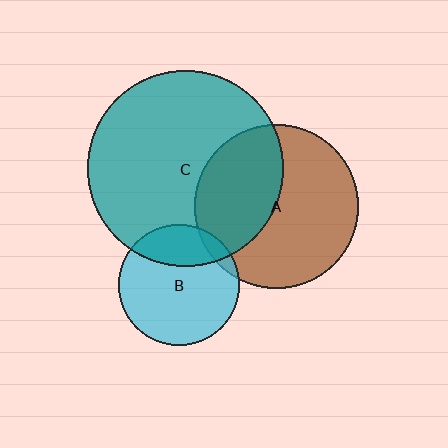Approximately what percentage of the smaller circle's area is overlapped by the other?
Approximately 40%.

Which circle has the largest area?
Circle C (teal).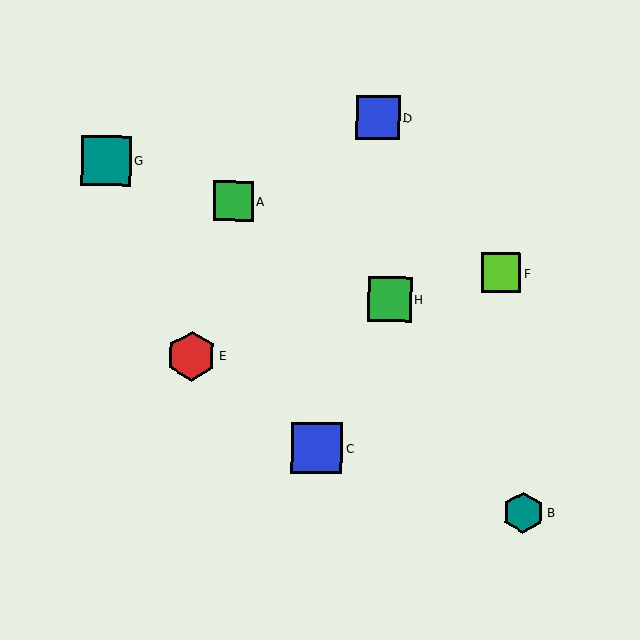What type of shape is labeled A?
Shape A is a green square.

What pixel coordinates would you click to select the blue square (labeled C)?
Click at (317, 448) to select the blue square C.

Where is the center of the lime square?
The center of the lime square is at (501, 273).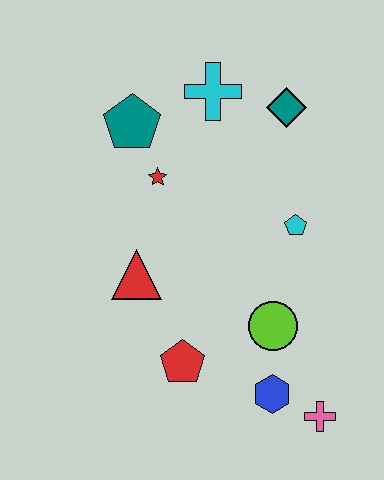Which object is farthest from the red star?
The pink cross is farthest from the red star.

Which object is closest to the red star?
The teal pentagon is closest to the red star.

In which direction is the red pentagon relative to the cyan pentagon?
The red pentagon is below the cyan pentagon.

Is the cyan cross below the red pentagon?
No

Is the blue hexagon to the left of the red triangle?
No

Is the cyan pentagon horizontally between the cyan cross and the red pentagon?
No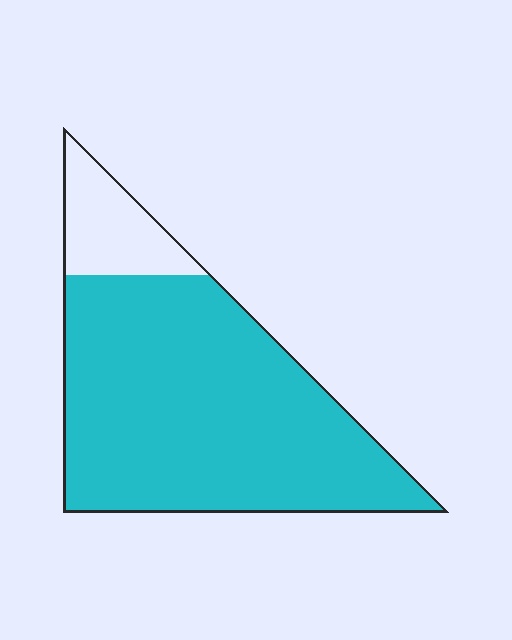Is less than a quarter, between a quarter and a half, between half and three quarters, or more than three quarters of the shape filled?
More than three quarters.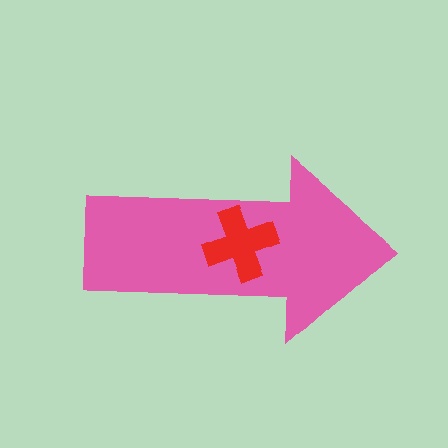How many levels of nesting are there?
2.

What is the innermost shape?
The red cross.